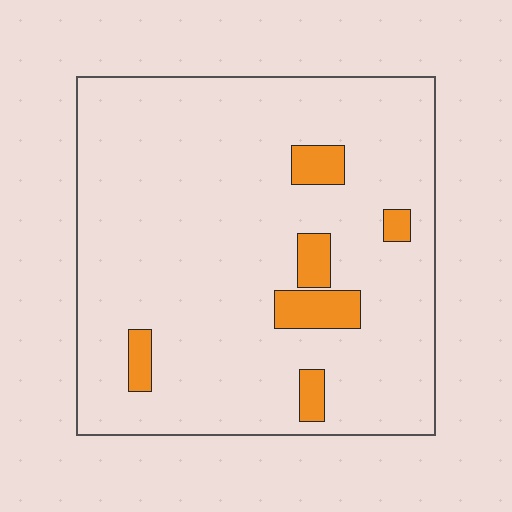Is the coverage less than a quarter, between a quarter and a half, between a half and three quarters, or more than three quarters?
Less than a quarter.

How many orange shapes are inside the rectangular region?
6.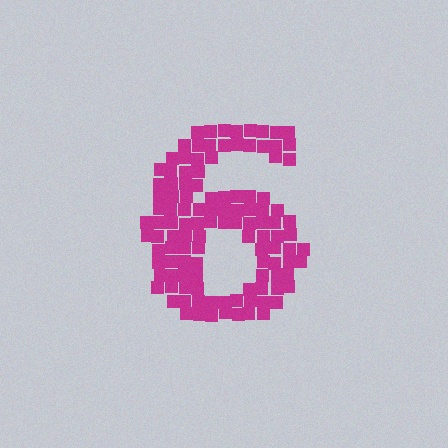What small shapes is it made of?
It is made of small squares.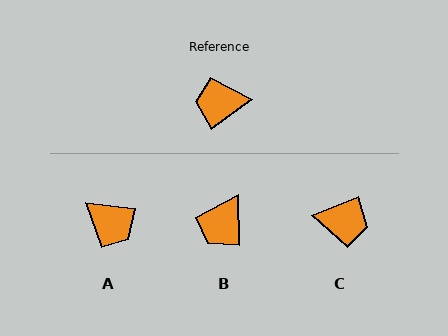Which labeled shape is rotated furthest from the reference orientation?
C, about 165 degrees away.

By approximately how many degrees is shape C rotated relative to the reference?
Approximately 165 degrees counter-clockwise.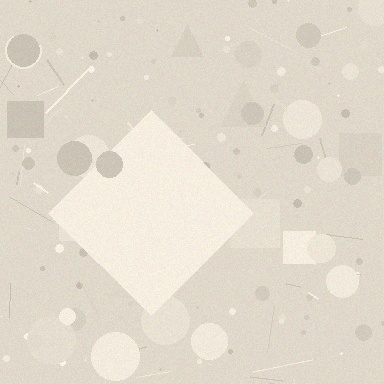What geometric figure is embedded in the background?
A diamond is embedded in the background.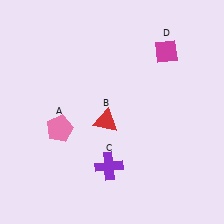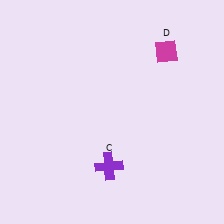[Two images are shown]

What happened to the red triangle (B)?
The red triangle (B) was removed in Image 2. It was in the bottom-left area of Image 1.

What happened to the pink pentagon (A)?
The pink pentagon (A) was removed in Image 2. It was in the bottom-left area of Image 1.